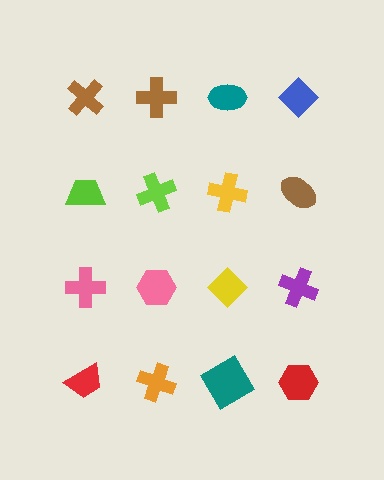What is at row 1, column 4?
A blue diamond.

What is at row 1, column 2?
A brown cross.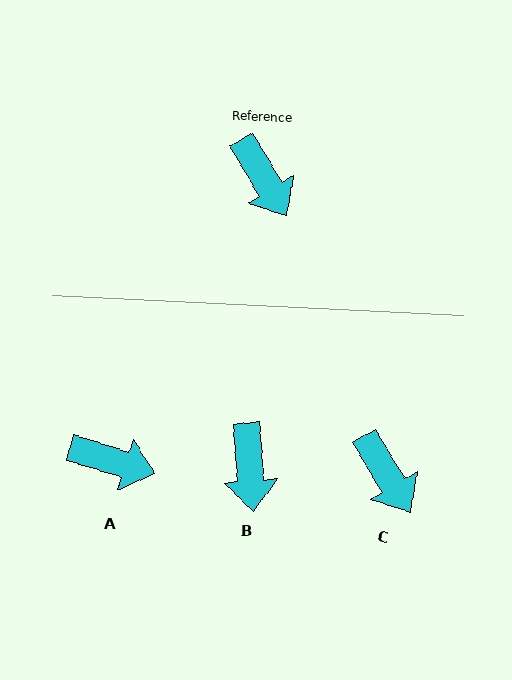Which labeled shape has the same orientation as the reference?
C.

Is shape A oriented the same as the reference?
No, it is off by about 42 degrees.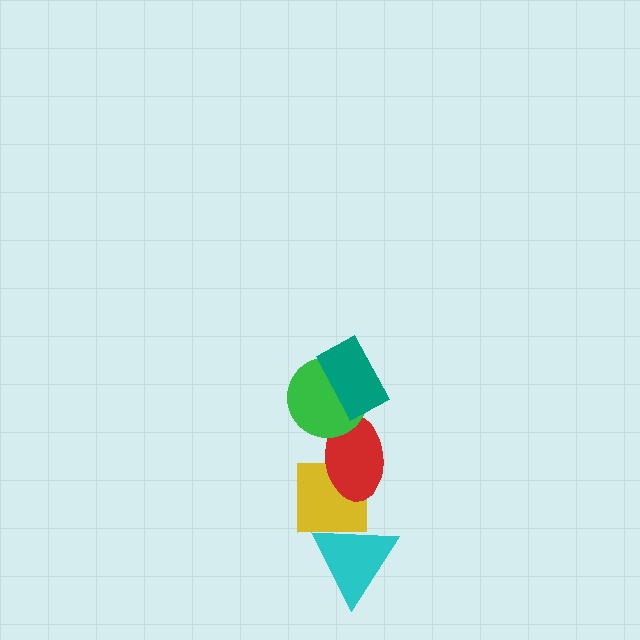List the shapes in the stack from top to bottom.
From top to bottom: the teal rectangle, the green circle, the red ellipse, the yellow square, the cyan triangle.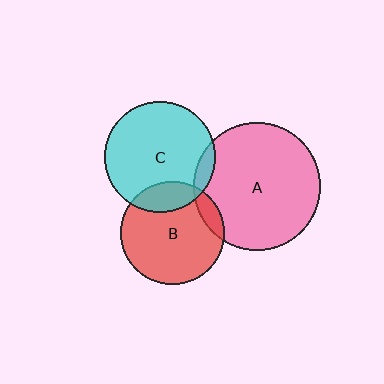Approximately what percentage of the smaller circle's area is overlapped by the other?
Approximately 10%.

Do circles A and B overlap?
Yes.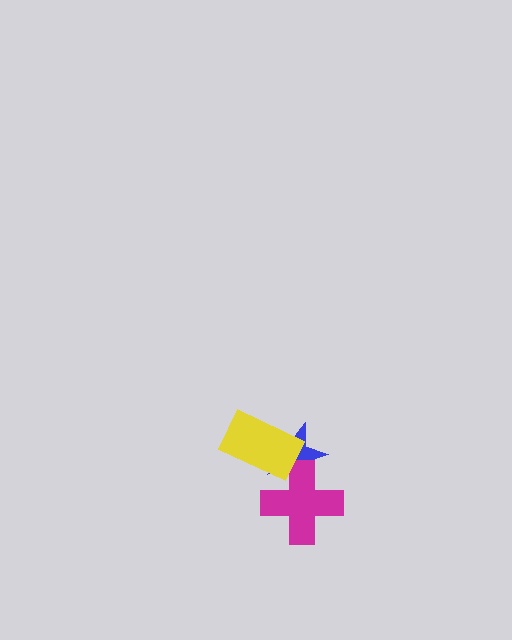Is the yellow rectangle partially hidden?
No, no other shape covers it.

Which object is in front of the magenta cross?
The yellow rectangle is in front of the magenta cross.